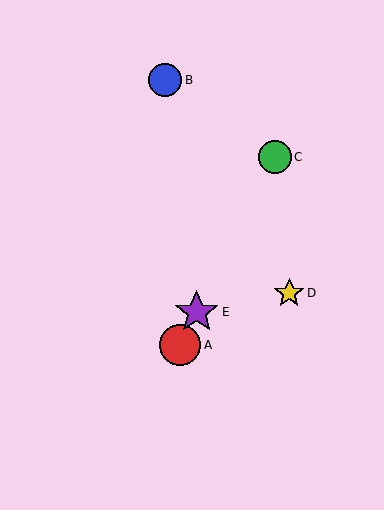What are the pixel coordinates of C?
Object C is at (275, 157).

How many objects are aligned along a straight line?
3 objects (A, C, E) are aligned along a straight line.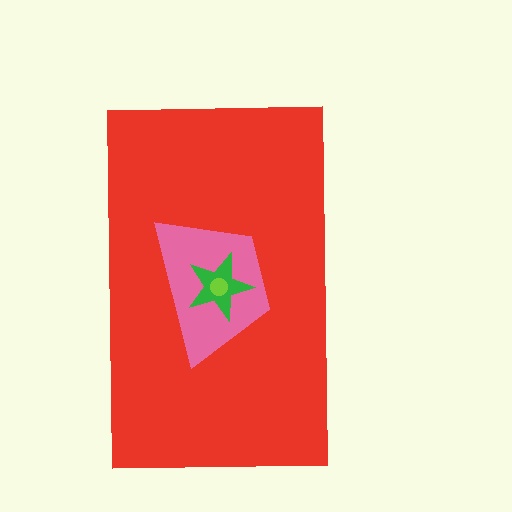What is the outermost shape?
The red rectangle.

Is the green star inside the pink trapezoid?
Yes.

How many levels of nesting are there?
4.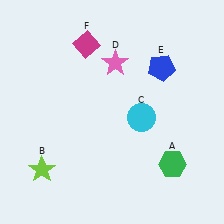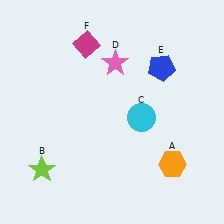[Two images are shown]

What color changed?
The hexagon (A) changed from green in Image 1 to orange in Image 2.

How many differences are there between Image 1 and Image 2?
There is 1 difference between the two images.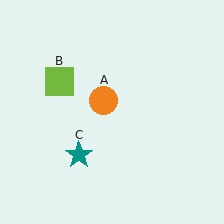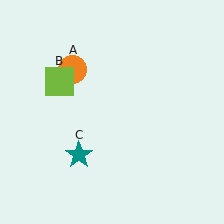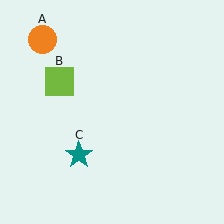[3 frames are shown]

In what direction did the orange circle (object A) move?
The orange circle (object A) moved up and to the left.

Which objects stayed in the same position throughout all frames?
Lime square (object B) and teal star (object C) remained stationary.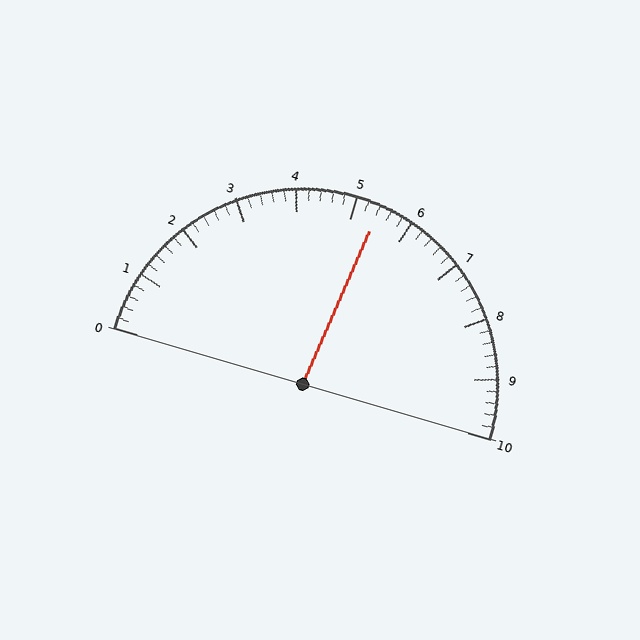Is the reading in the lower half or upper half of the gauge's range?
The reading is in the upper half of the range (0 to 10).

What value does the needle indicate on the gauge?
The needle indicates approximately 5.4.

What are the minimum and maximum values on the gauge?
The gauge ranges from 0 to 10.